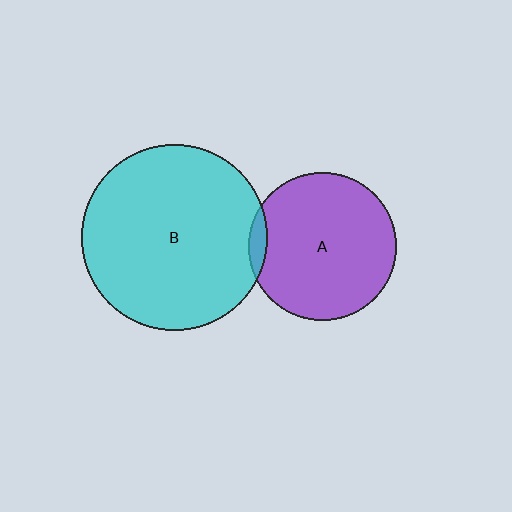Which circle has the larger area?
Circle B (cyan).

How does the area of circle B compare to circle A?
Approximately 1.6 times.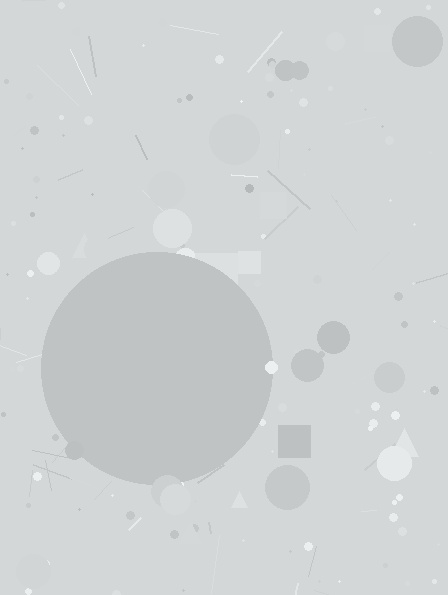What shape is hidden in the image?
A circle is hidden in the image.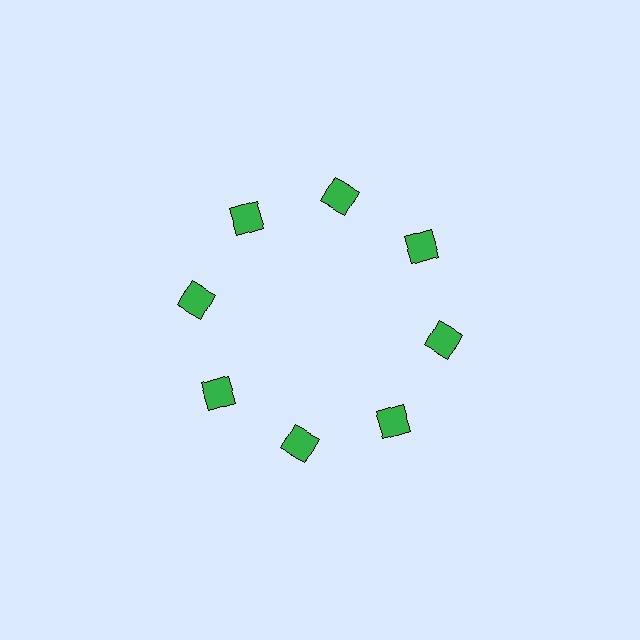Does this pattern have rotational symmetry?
Yes, this pattern has 8-fold rotational symmetry. It looks the same after rotating 45 degrees around the center.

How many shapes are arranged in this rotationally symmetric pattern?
There are 8 shapes, arranged in 8 groups of 1.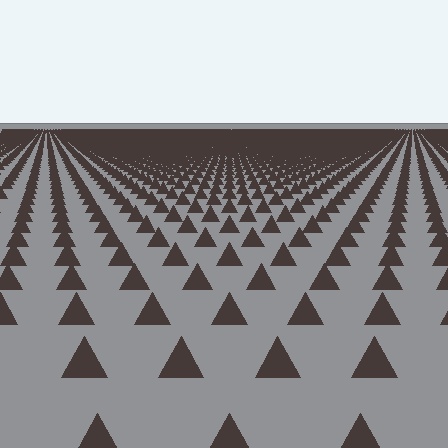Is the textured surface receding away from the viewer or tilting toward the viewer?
The surface is receding away from the viewer. Texture elements get smaller and denser toward the top.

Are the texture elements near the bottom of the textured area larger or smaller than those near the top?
Larger. Near the bottom, elements are closer to the viewer and appear at a bigger on-screen size.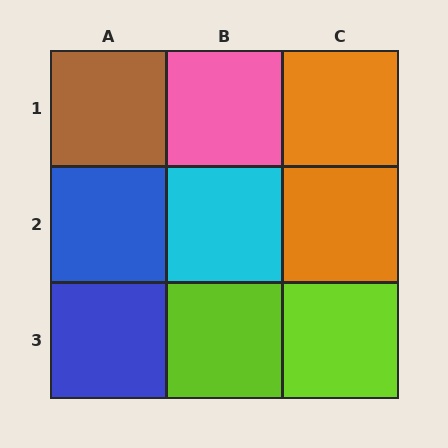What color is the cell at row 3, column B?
Lime.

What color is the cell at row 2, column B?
Cyan.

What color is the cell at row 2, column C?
Orange.